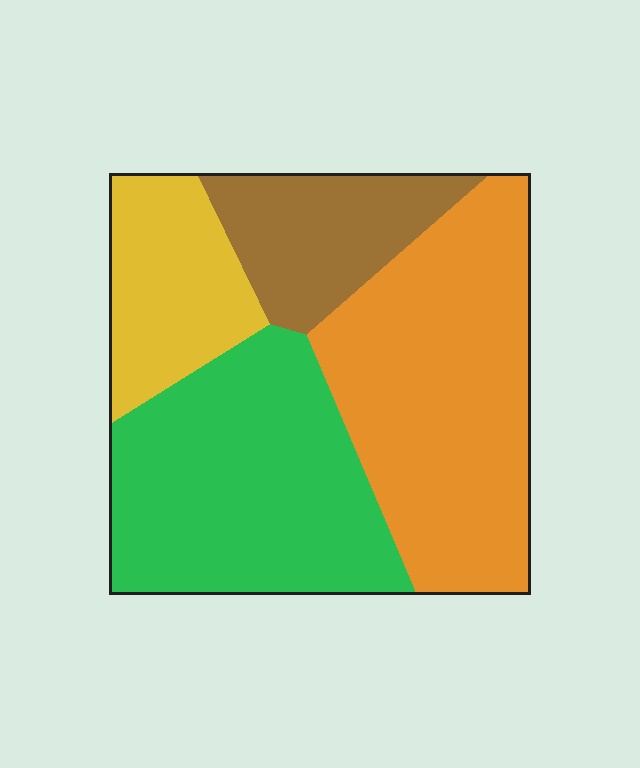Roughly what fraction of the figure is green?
Green covers around 35% of the figure.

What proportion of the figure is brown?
Brown takes up less than a quarter of the figure.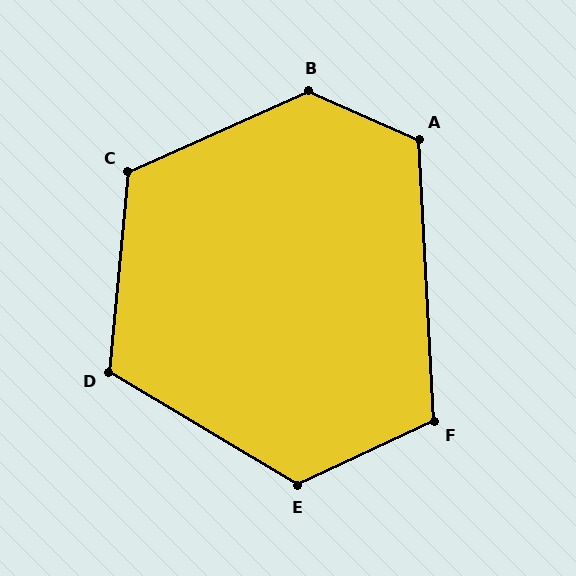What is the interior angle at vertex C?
Approximately 119 degrees (obtuse).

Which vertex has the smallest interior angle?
F, at approximately 112 degrees.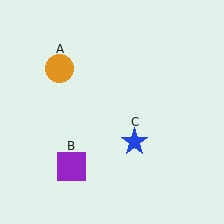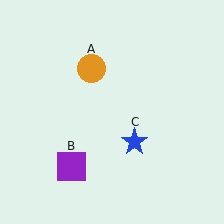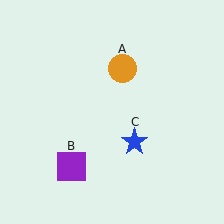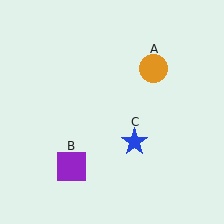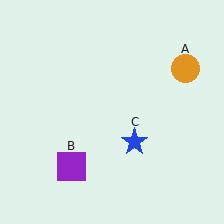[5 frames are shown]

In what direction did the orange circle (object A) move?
The orange circle (object A) moved right.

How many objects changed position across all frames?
1 object changed position: orange circle (object A).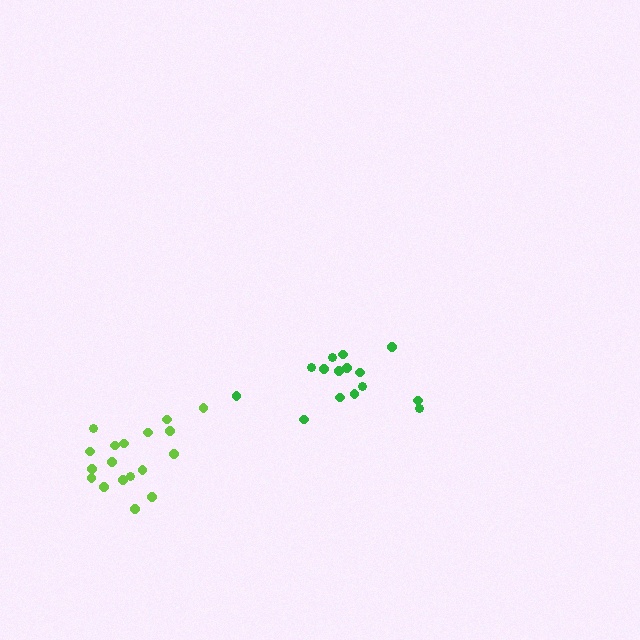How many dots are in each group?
Group 1: 18 dots, Group 2: 15 dots (33 total).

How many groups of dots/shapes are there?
There are 2 groups.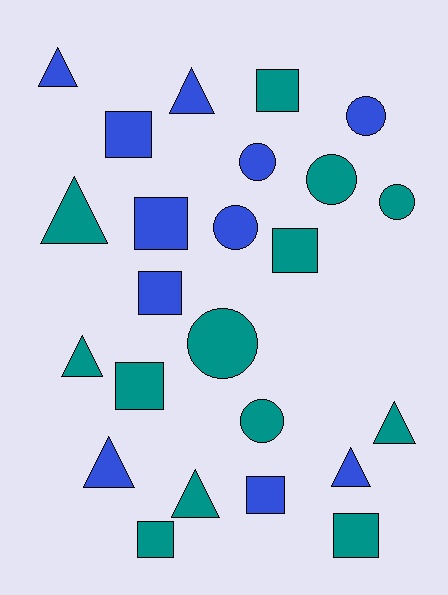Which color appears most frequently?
Teal, with 13 objects.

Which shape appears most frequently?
Square, with 9 objects.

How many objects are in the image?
There are 24 objects.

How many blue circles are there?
There are 3 blue circles.